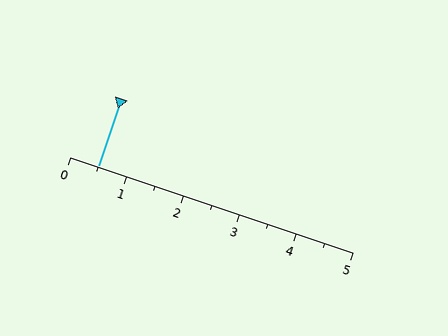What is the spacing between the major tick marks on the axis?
The major ticks are spaced 1 apart.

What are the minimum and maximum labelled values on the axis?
The axis runs from 0 to 5.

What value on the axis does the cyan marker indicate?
The marker indicates approximately 0.5.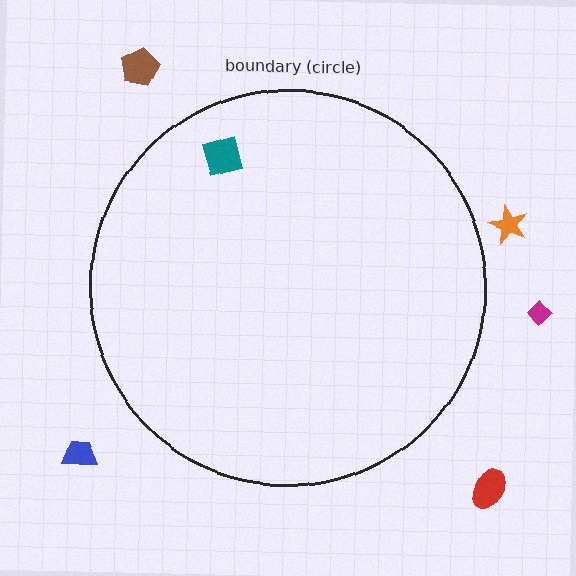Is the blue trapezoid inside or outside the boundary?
Outside.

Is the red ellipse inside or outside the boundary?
Outside.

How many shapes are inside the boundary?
1 inside, 5 outside.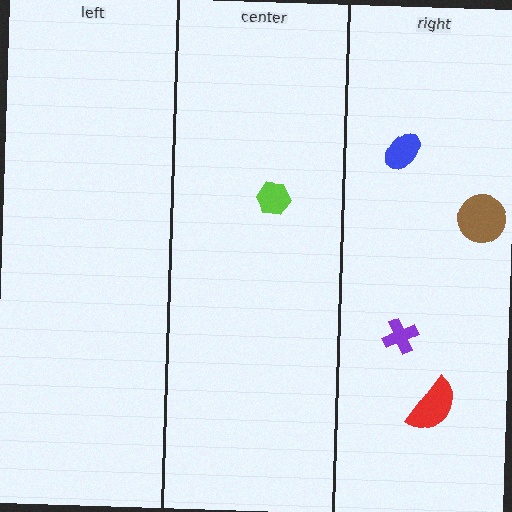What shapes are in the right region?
The purple cross, the brown circle, the blue ellipse, the red semicircle.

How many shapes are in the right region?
4.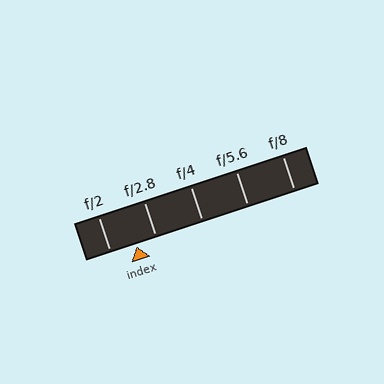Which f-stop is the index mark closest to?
The index mark is closest to f/2.8.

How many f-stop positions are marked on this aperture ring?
There are 5 f-stop positions marked.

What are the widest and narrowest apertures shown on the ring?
The widest aperture shown is f/2 and the narrowest is f/8.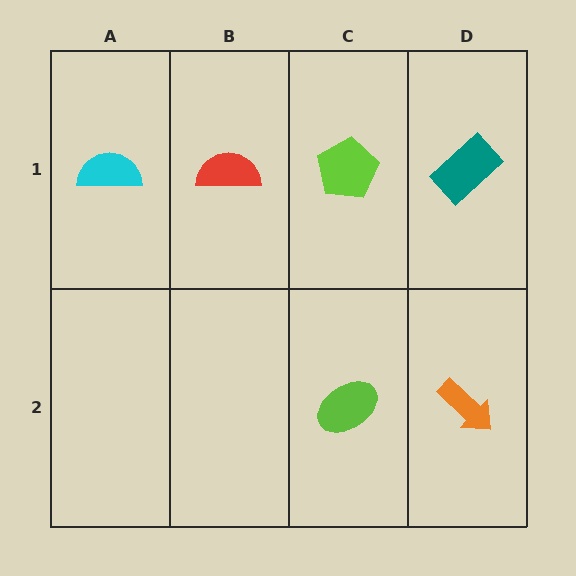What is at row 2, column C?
A lime ellipse.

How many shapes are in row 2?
2 shapes.